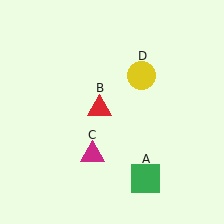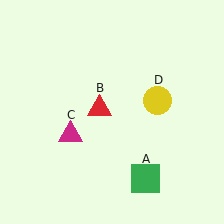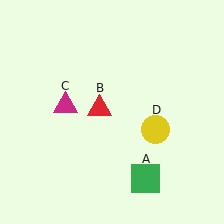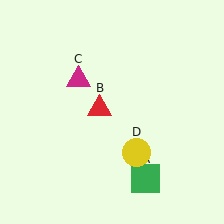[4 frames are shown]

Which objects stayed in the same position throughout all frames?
Green square (object A) and red triangle (object B) remained stationary.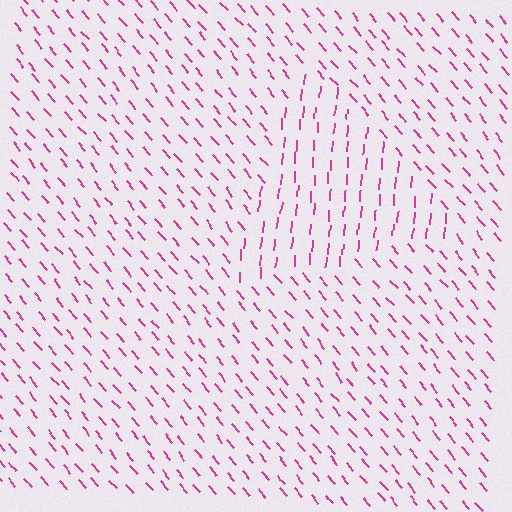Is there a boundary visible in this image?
Yes, there is a texture boundary formed by a change in line orientation.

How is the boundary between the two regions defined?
The boundary is defined purely by a change in line orientation (approximately 45 degrees difference). All lines are the same color and thickness.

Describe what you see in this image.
The image is filled with small magenta line segments. A triangle region in the image has lines oriented differently from the surrounding lines, creating a visible texture boundary.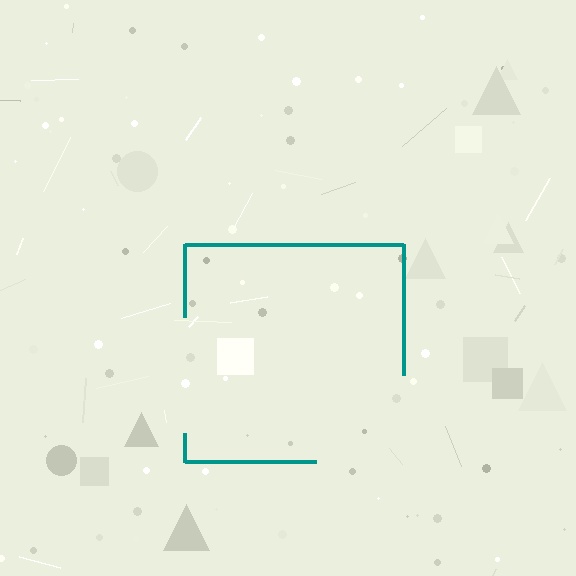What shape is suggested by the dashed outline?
The dashed outline suggests a square.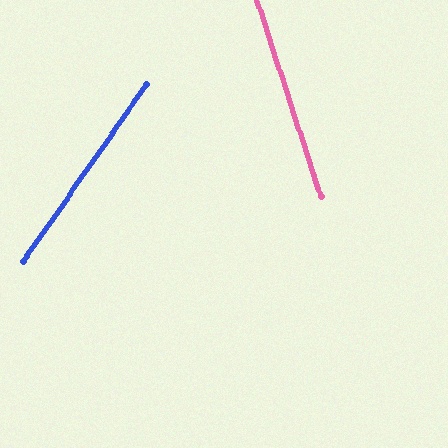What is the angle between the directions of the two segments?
Approximately 53 degrees.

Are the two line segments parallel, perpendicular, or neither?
Neither parallel nor perpendicular — they differ by about 53°.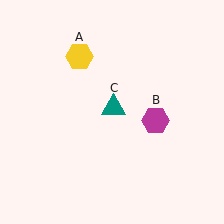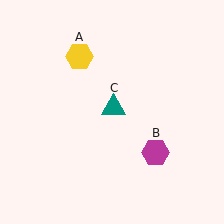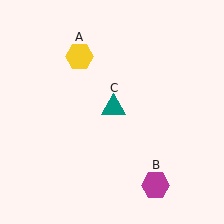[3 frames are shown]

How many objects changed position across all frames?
1 object changed position: magenta hexagon (object B).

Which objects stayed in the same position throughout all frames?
Yellow hexagon (object A) and teal triangle (object C) remained stationary.